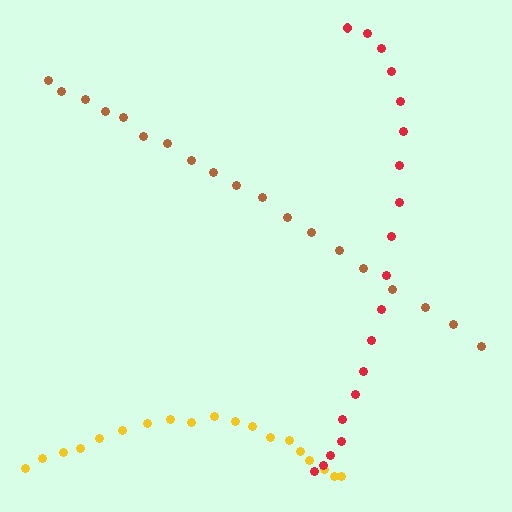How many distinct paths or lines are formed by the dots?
There are 3 distinct paths.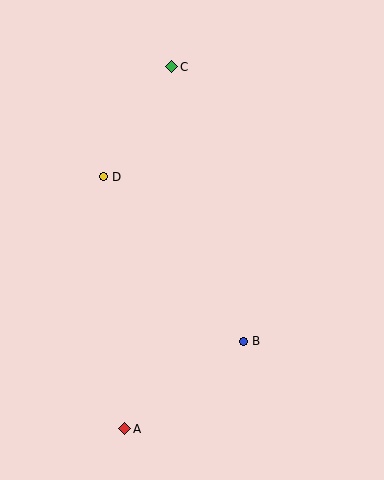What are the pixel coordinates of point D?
Point D is at (104, 177).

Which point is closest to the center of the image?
Point D at (104, 177) is closest to the center.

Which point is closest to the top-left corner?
Point C is closest to the top-left corner.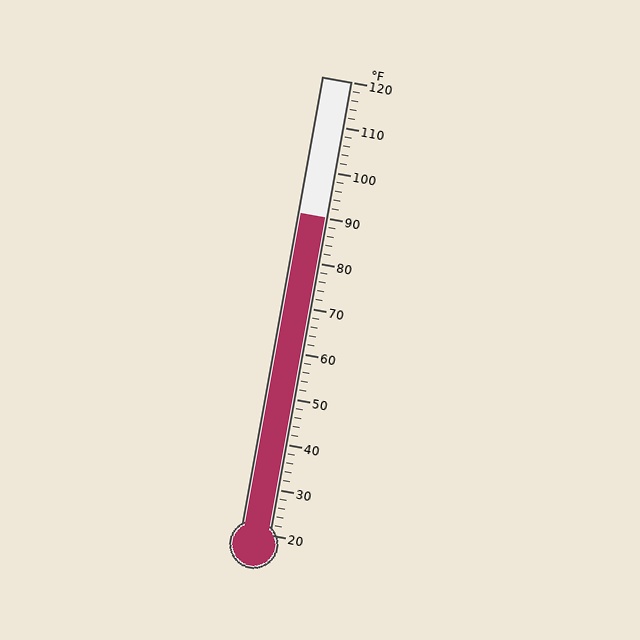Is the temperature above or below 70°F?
The temperature is above 70°F.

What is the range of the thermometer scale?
The thermometer scale ranges from 20°F to 120°F.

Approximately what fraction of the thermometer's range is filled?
The thermometer is filled to approximately 70% of its range.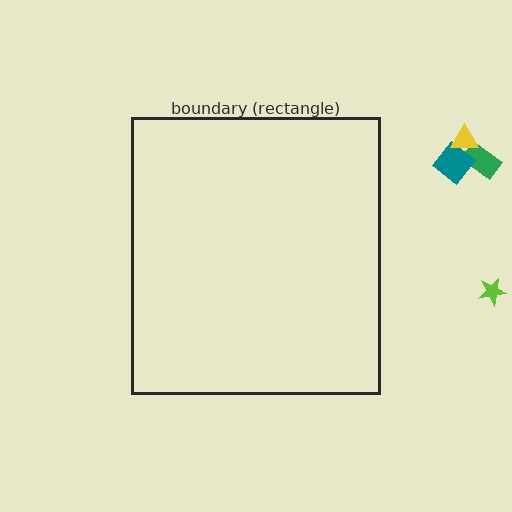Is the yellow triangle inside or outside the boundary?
Outside.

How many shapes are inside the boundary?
0 inside, 4 outside.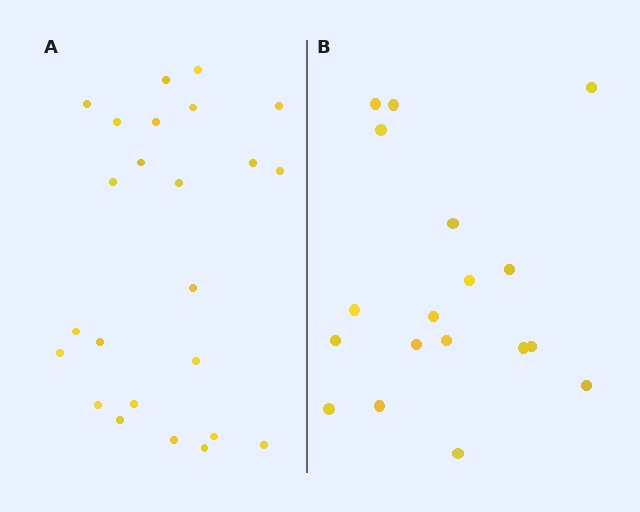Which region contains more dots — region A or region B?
Region A (the left region) has more dots.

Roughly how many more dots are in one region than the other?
Region A has about 6 more dots than region B.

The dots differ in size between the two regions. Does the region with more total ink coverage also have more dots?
No. Region B has more total ink coverage because its dots are larger, but region A actually contains more individual dots. Total area can be misleading — the number of items is what matters here.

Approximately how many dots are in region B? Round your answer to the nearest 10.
About 20 dots. (The exact count is 18, which rounds to 20.)